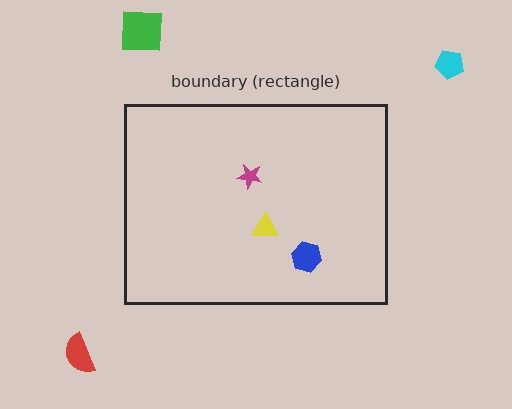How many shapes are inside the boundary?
3 inside, 3 outside.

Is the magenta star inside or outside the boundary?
Inside.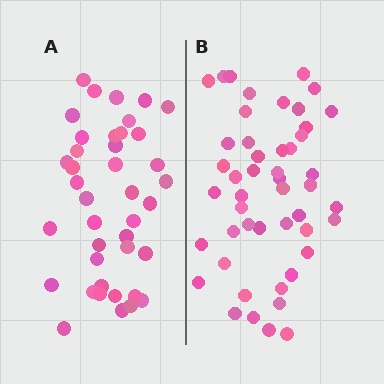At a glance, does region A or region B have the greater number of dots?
Region B (the right region) has more dots.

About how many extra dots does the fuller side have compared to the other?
Region B has roughly 8 or so more dots than region A.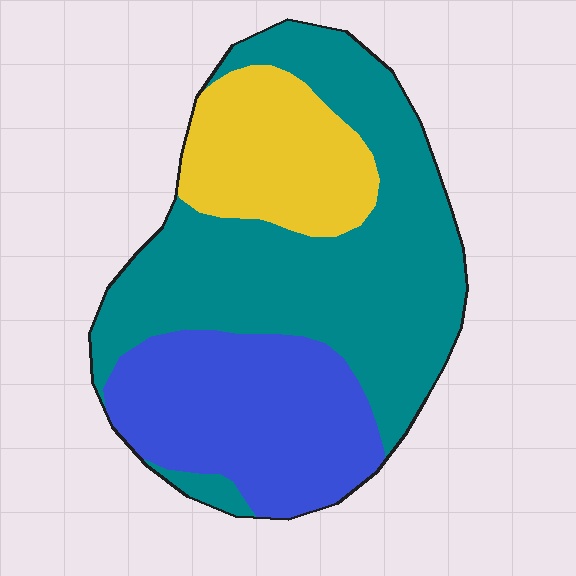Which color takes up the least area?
Yellow, at roughly 20%.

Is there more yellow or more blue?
Blue.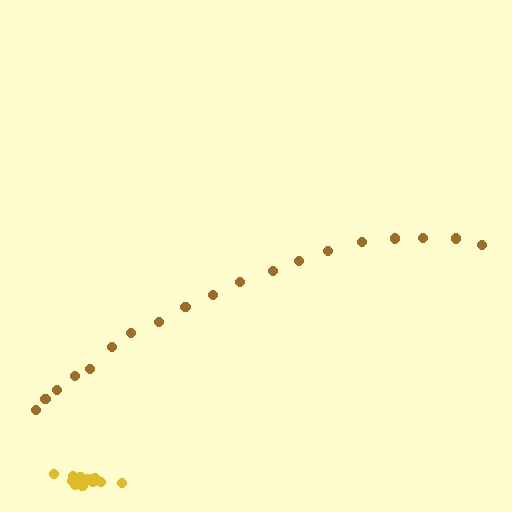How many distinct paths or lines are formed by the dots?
There are 2 distinct paths.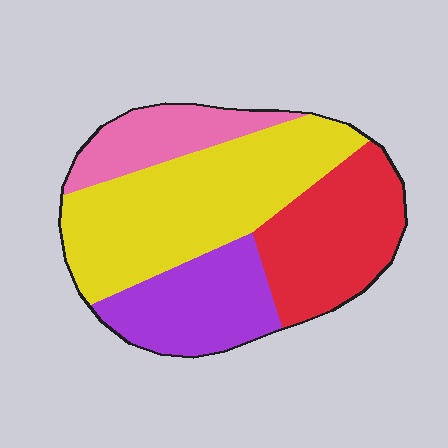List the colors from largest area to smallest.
From largest to smallest: yellow, red, purple, pink.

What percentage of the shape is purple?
Purple covers around 20% of the shape.